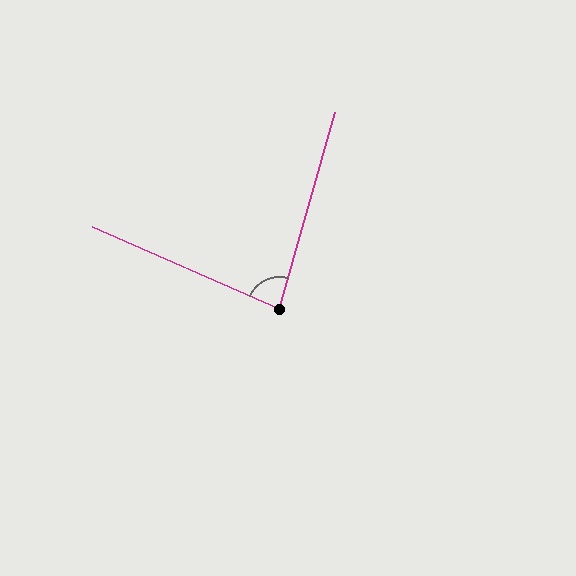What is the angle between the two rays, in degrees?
Approximately 82 degrees.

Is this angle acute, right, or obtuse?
It is acute.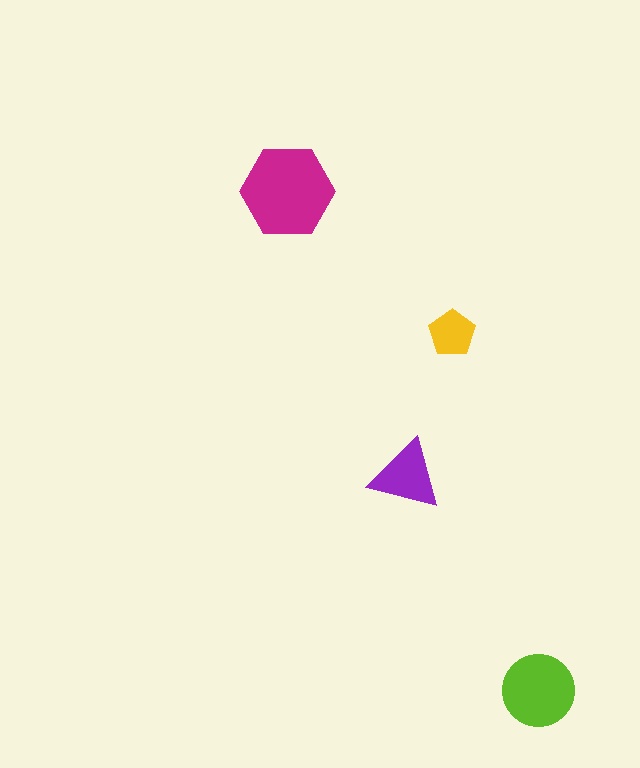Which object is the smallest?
The yellow pentagon.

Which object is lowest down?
The lime circle is bottommost.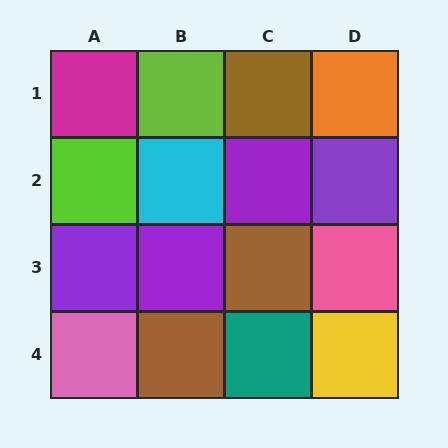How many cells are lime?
2 cells are lime.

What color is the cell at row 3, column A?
Purple.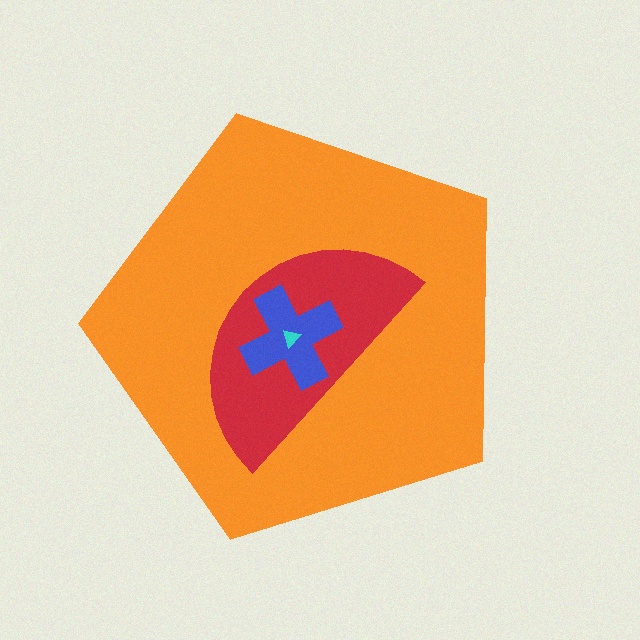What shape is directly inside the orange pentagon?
The red semicircle.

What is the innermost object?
The cyan triangle.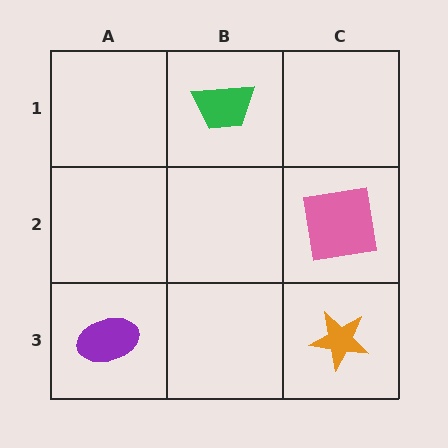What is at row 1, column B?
A green trapezoid.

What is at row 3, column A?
A purple ellipse.